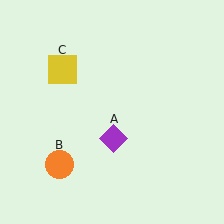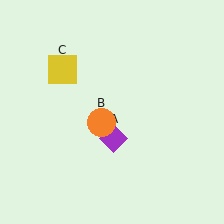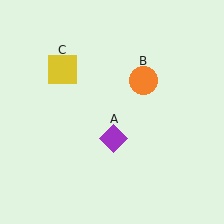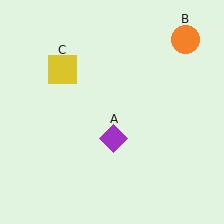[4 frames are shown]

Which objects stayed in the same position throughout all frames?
Purple diamond (object A) and yellow square (object C) remained stationary.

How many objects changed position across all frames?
1 object changed position: orange circle (object B).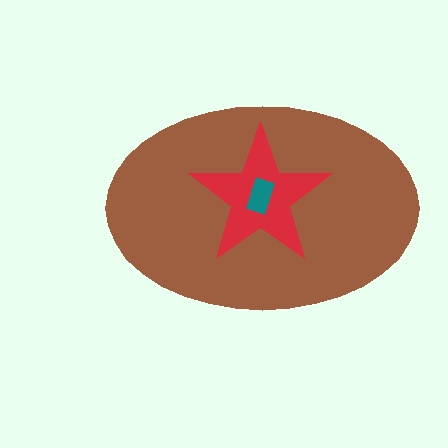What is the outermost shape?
The brown ellipse.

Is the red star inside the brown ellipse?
Yes.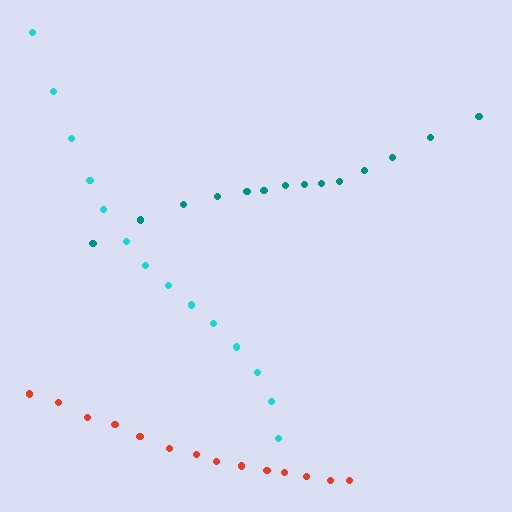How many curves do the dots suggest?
There are 3 distinct paths.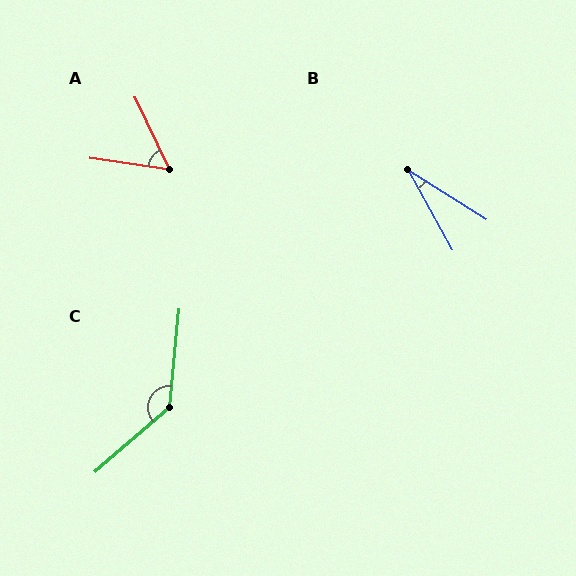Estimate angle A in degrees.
Approximately 57 degrees.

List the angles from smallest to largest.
B (29°), A (57°), C (136°).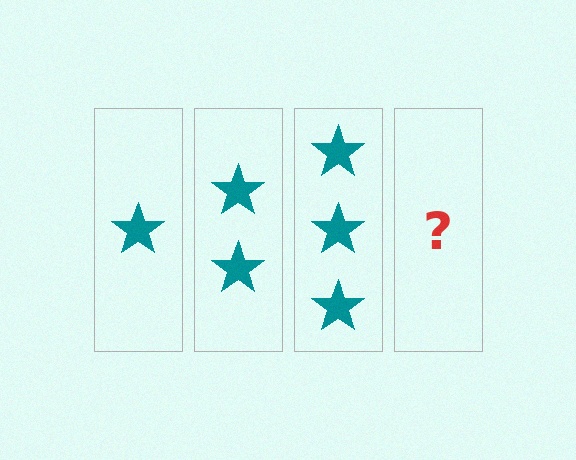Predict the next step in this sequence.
The next step is 4 stars.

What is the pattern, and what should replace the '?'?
The pattern is that each step adds one more star. The '?' should be 4 stars.